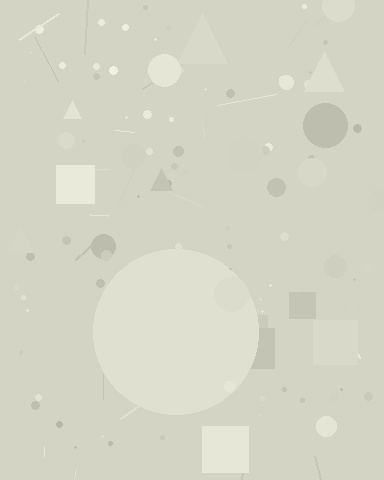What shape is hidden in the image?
A circle is hidden in the image.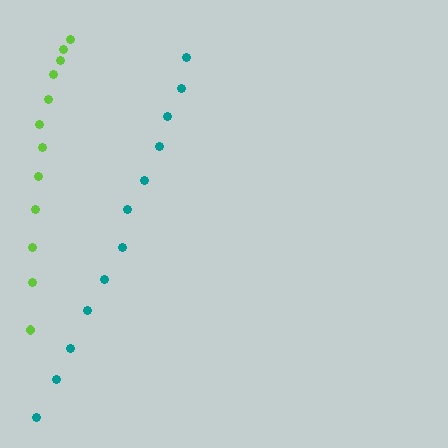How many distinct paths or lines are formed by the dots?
There are 2 distinct paths.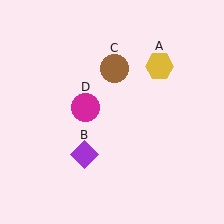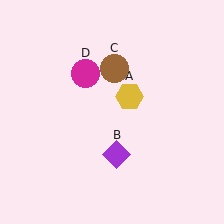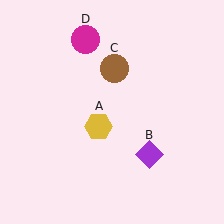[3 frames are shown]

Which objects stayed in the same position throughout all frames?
Brown circle (object C) remained stationary.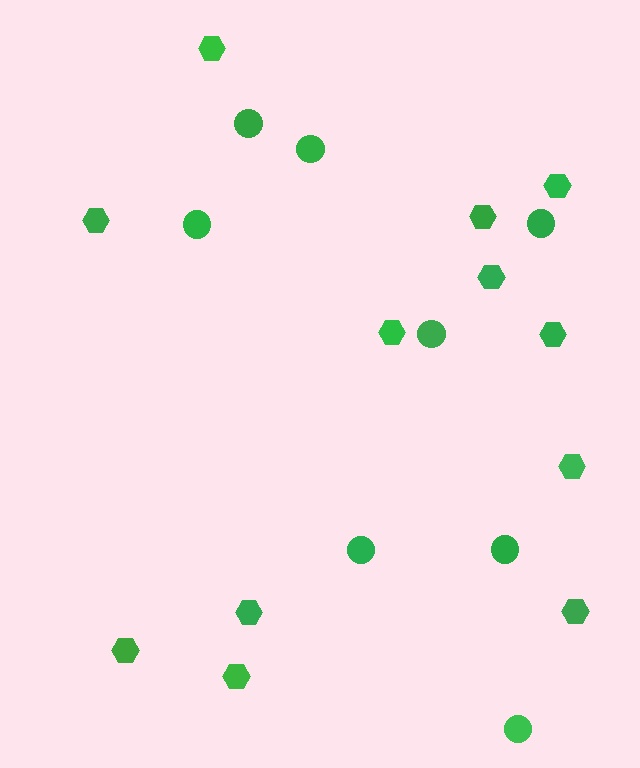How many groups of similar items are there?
There are 2 groups: one group of hexagons (12) and one group of circles (8).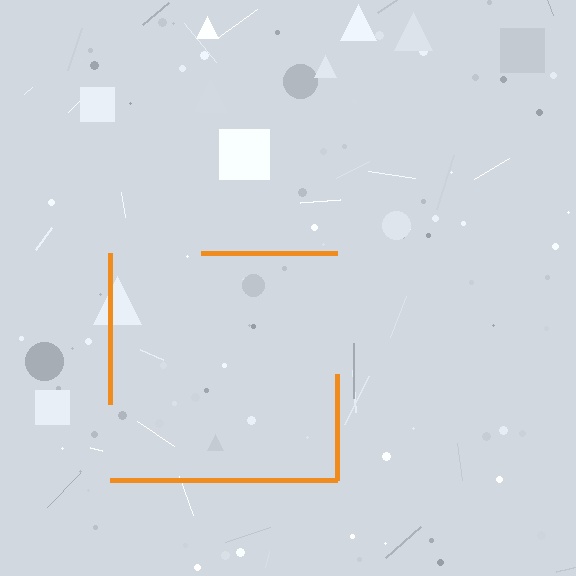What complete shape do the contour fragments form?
The contour fragments form a square.